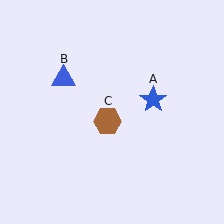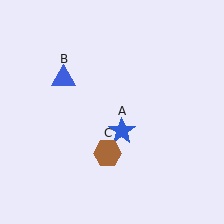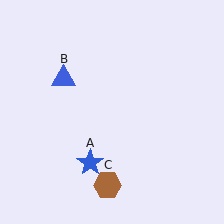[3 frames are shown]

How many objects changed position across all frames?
2 objects changed position: blue star (object A), brown hexagon (object C).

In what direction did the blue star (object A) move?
The blue star (object A) moved down and to the left.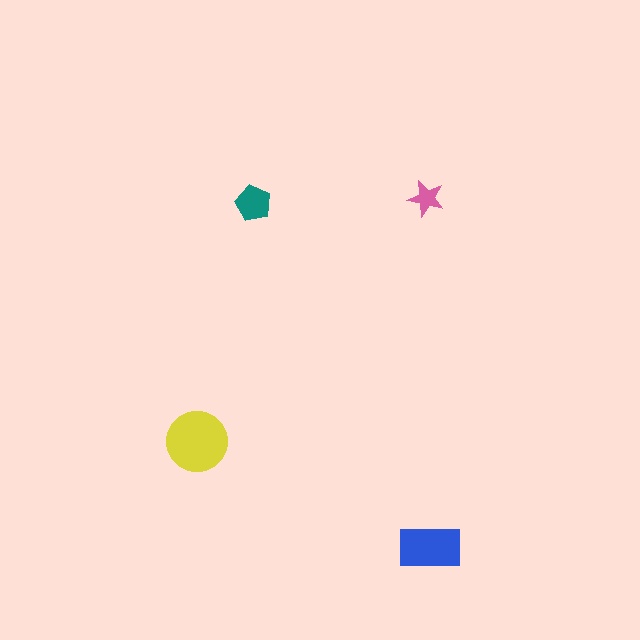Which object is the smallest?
The pink star.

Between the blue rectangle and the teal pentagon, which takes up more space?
The blue rectangle.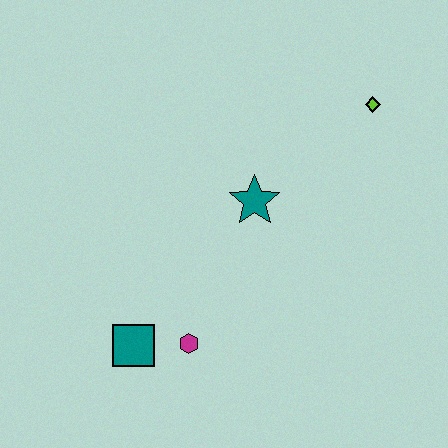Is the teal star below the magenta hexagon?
No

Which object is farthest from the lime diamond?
The teal square is farthest from the lime diamond.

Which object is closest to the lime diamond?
The teal star is closest to the lime diamond.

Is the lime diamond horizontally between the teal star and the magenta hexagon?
No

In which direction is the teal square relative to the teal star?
The teal square is below the teal star.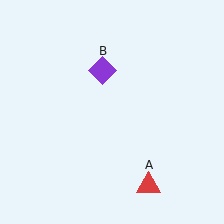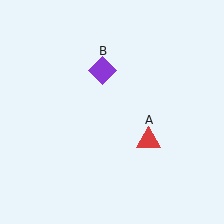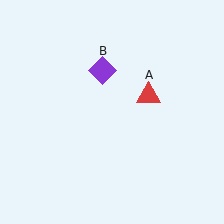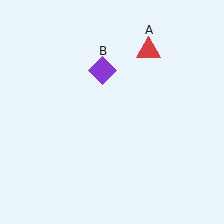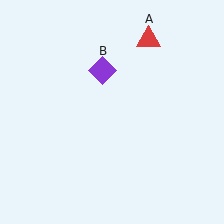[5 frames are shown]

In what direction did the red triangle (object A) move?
The red triangle (object A) moved up.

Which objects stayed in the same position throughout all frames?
Purple diamond (object B) remained stationary.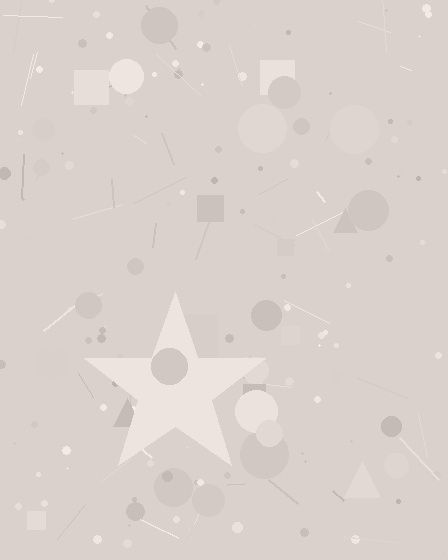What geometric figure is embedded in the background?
A star is embedded in the background.